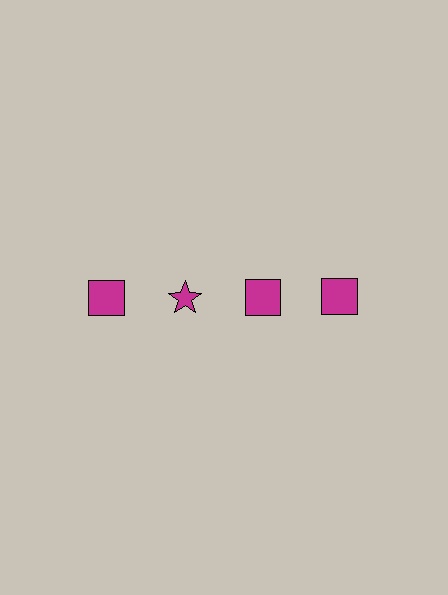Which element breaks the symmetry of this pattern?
The magenta star in the top row, second from left column breaks the symmetry. All other shapes are magenta squares.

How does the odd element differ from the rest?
It has a different shape: star instead of square.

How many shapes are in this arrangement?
There are 4 shapes arranged in a grid pattern.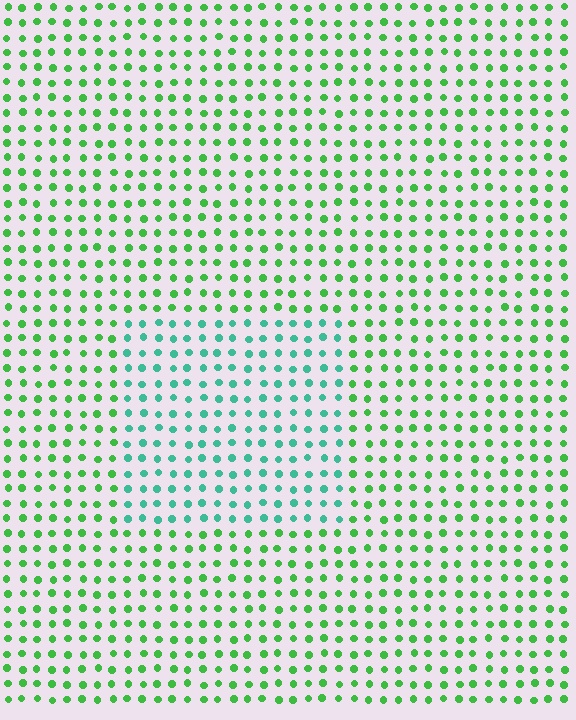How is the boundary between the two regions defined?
The boundary is defined purely by a slight shift in hue (about 41 degrees). Spacing, size, and orientation are identical on both sides.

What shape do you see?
I see a rectangle.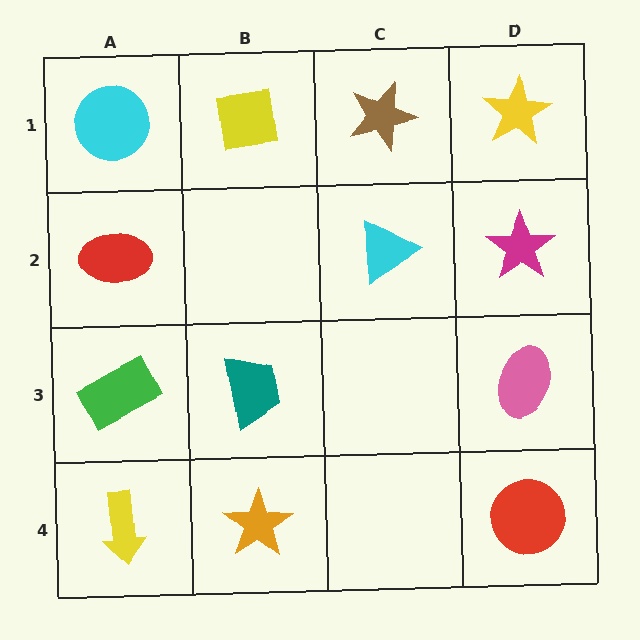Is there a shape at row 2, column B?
No, that cell is empty.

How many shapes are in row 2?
3 shapes.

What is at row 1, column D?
A yellow star.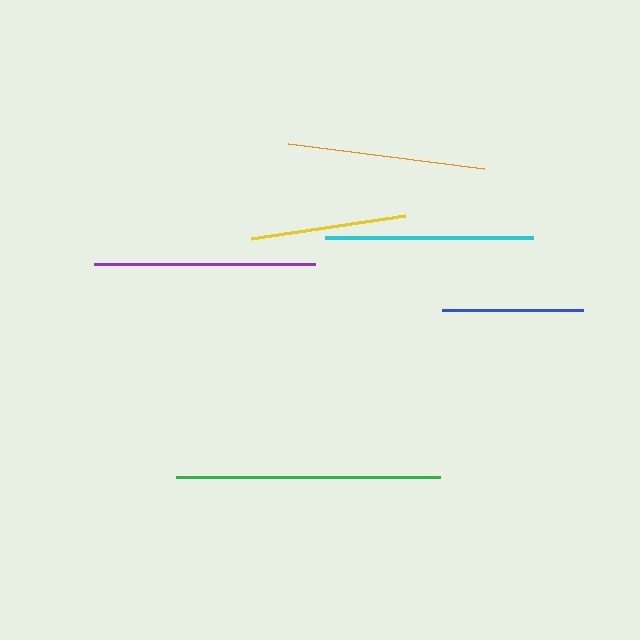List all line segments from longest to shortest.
From longest to shortest: green, purple, cyan, orange, yellow, blue.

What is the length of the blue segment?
The blue segment is approximately 142 pixels long.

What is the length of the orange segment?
The orange segment is approximately 198 pixels long.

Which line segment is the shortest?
The blue line is the shortest at approximately 142 pixels.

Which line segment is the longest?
The green line is the longest at approximately 264 pixels.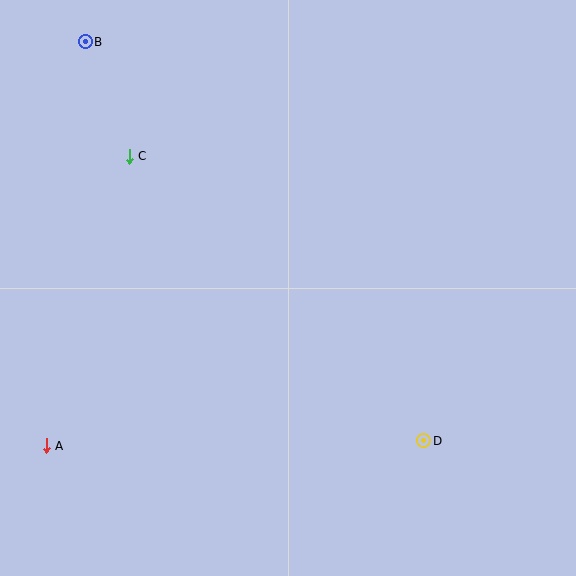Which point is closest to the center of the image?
Point D at (424, 441) is closest to the center.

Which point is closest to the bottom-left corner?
Point A is closest to the bottom-left corner.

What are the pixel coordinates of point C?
Point C is at (129, 156).